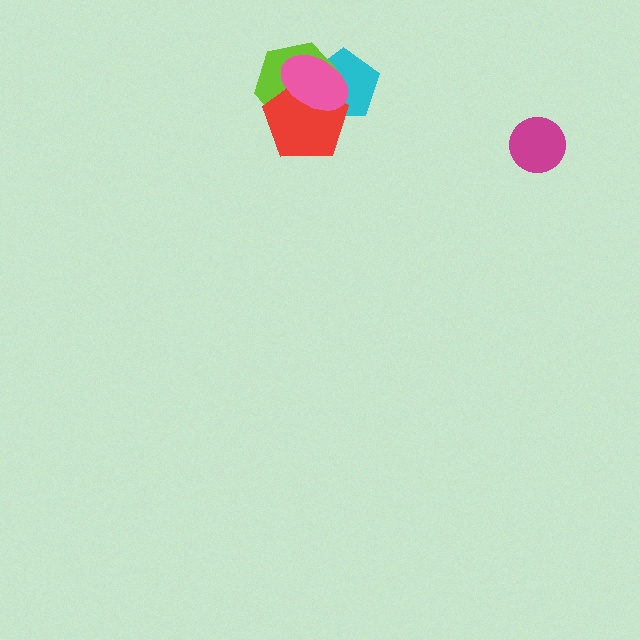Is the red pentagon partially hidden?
Yes, it is partially covered by another shape.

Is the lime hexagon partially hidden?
Yes, it is partially covered by another shape.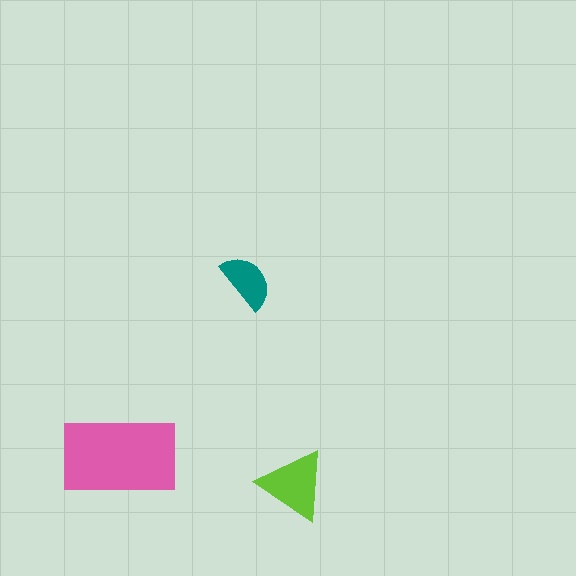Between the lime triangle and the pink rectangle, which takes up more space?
The pink rectangle.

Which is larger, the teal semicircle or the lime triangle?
The lime triangle.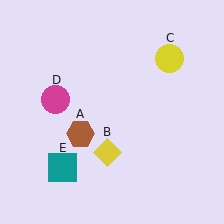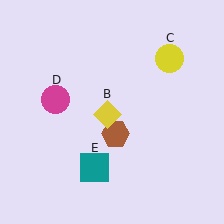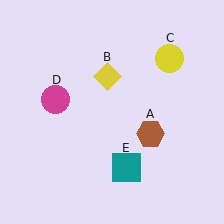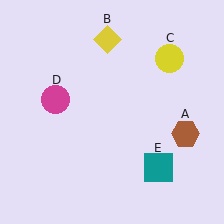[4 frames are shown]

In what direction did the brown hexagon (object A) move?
The brown hexagon (object A) moved right.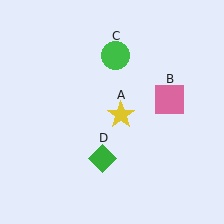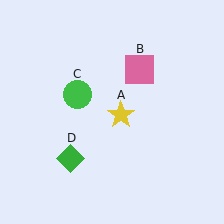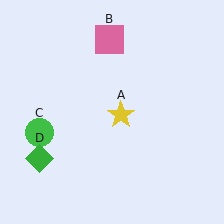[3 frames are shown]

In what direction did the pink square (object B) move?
The pink square (object B) moved up and to the left.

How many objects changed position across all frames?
3 objects changed position: pink square (object B), green circle (object C), green diamond (object D).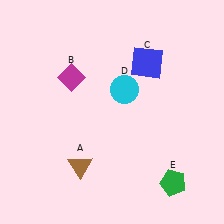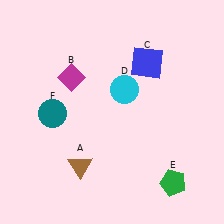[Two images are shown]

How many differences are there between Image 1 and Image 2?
There is 1 difference between the two images.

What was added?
A teal circle (F) was added in Image 2.